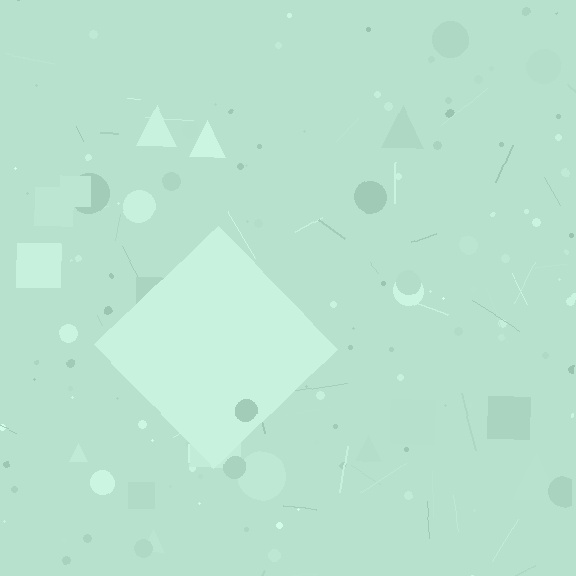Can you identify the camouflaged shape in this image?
The camouflaged shape is a diamond.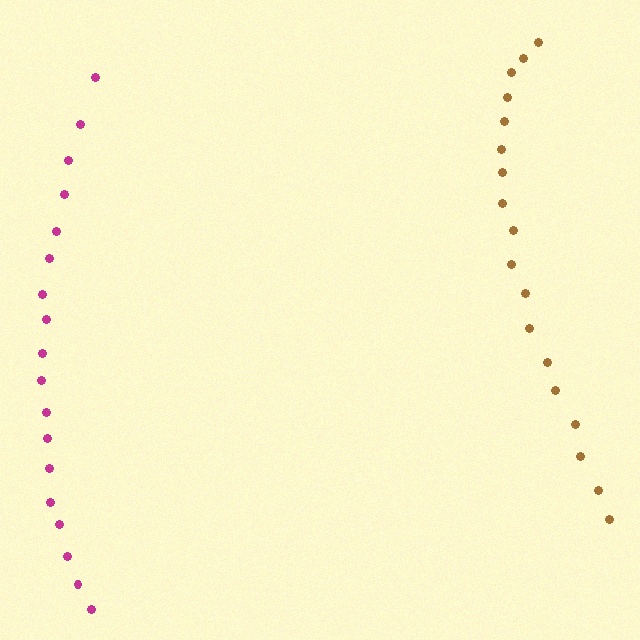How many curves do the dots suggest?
There are 2 distinct paths.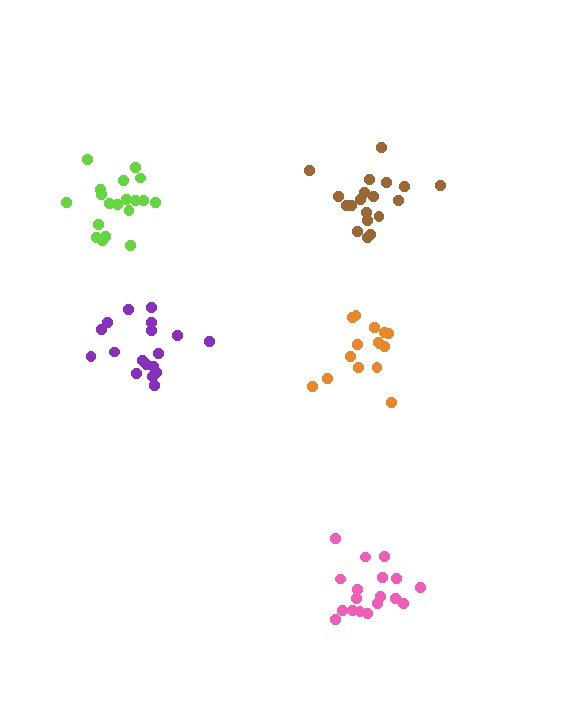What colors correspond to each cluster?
The clusters are colored: brown, purple, orange, lime, pink.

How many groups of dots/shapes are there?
There are 5 groups.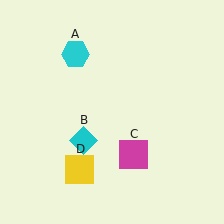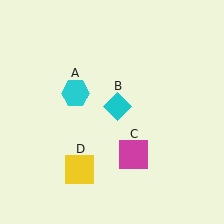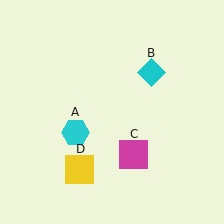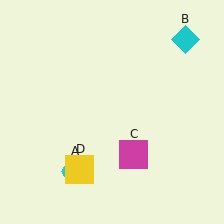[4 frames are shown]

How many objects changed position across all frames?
2 objects changed position: cyan hexagon (object A), cyan diamond (object B).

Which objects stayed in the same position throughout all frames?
Magenta square (object C) and yellow square (object D) remained stationary.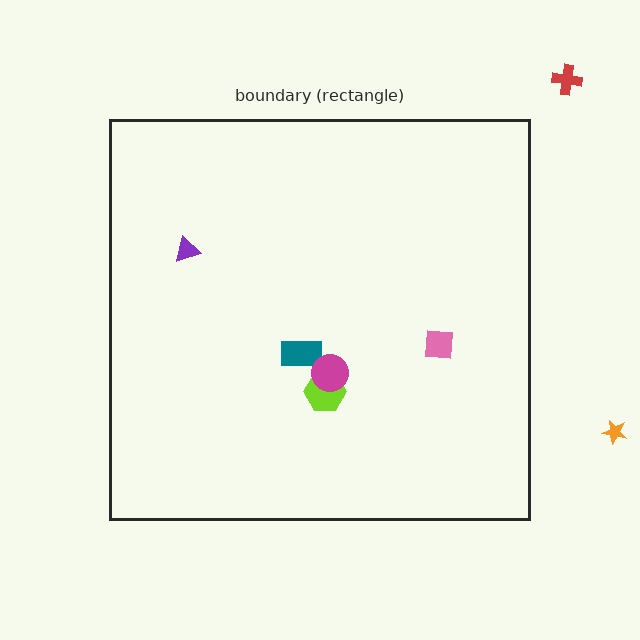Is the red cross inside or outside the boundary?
Outside.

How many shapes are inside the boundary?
5 inside, 2 outside.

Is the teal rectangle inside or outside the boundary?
Inside.